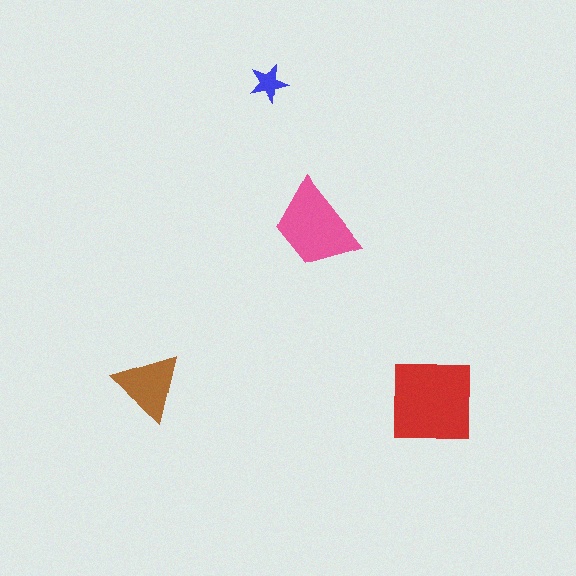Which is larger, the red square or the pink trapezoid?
The red square.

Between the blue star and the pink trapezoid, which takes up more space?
The pink trapezoid.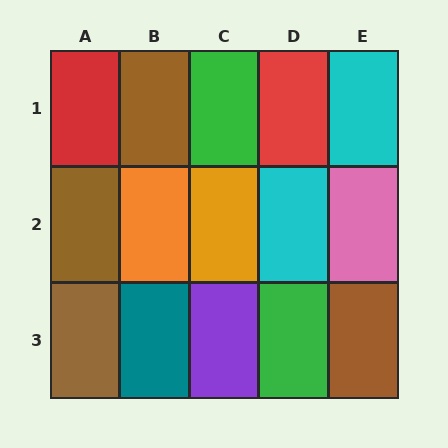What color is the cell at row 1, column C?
Green.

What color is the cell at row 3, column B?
Teal.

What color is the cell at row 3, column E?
Brown.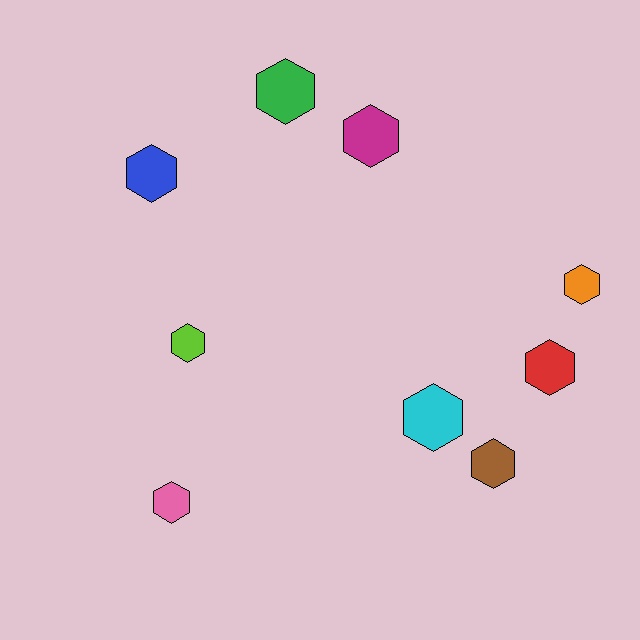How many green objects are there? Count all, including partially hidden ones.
There is 1 green object.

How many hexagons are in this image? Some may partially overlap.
There are 9 hexagons.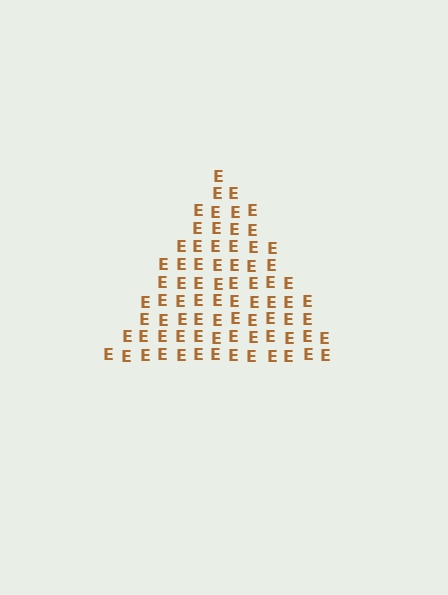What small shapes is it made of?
It is made of small letter E's.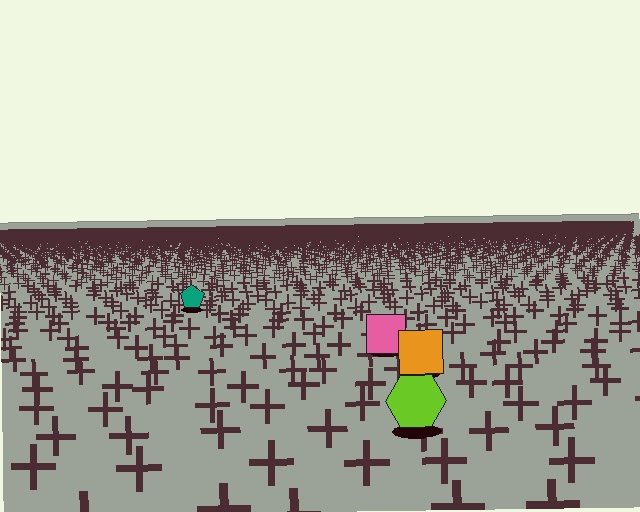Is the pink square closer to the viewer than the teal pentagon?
Yes. The pink square is closer — you can tell from the texture gradient: the ground texture is coarser near it.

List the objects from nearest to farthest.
From nearest to farthest: the lime hexagon, the orange square, the pink square, the teal pentagon.